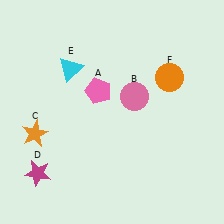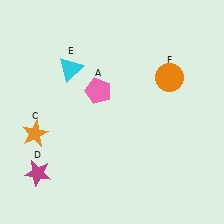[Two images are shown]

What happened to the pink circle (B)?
The pink circle (B) was removed in Image 2. It was in the top-right area of Image 1.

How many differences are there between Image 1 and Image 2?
There is 1 difference between the two images.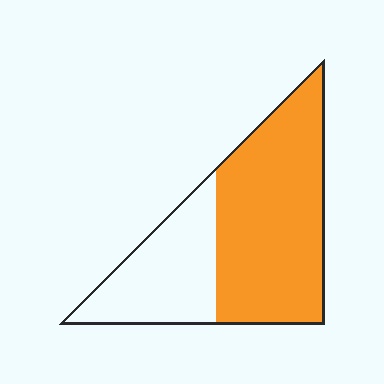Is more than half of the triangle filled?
Yes.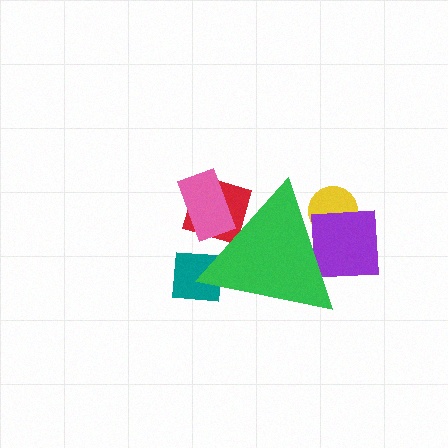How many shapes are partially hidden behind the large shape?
5 shapes are partially hidden.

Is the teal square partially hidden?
Yes, the teal square is partially hidden behind the green triangle.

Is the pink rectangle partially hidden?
Yes, the pink rectangle is partially hidden behind the green triangle.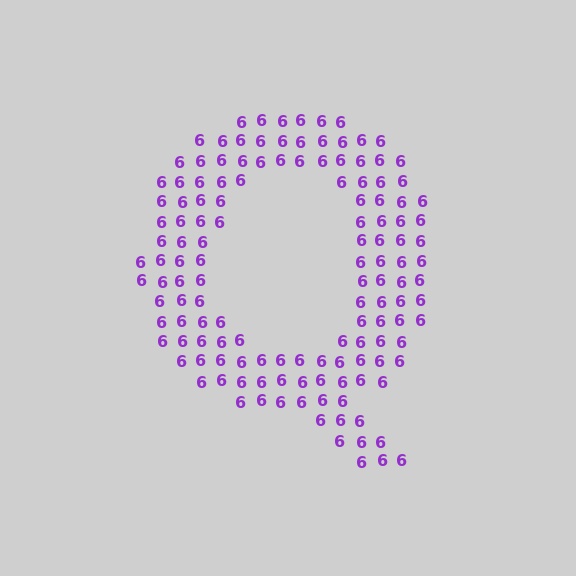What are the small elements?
The small elements are digit 6's.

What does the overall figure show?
The overall figure shows the letter Q.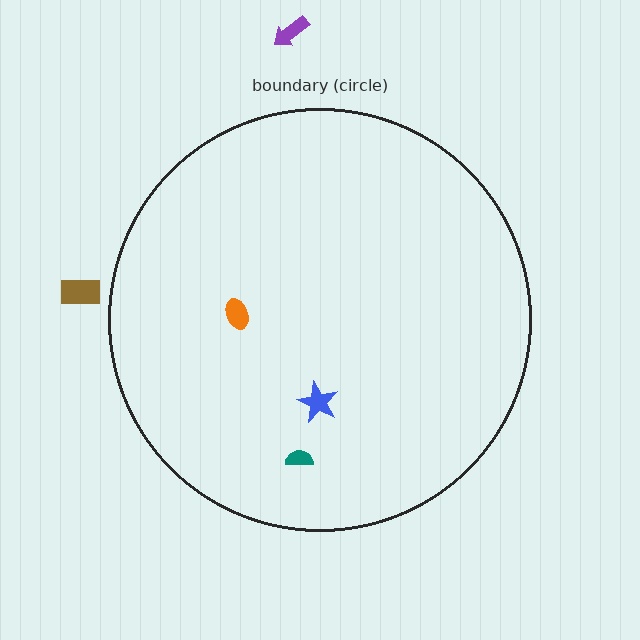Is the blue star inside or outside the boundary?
Inside.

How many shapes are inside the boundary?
3 inside, 2 outside.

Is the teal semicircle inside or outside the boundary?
Inside.